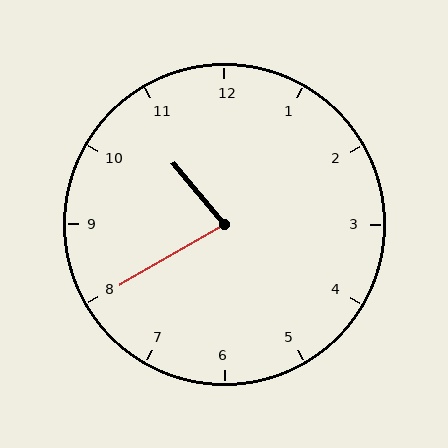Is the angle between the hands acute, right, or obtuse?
It is acute.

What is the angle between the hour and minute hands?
Approximately 80 degrees.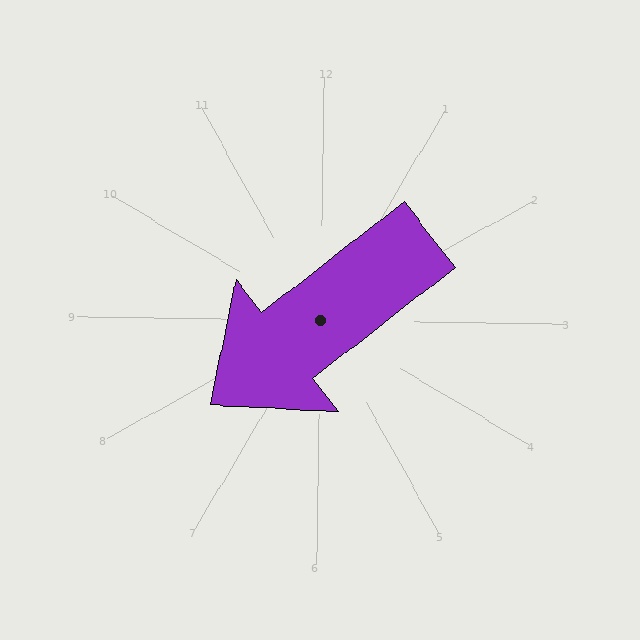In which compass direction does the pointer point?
Southwest.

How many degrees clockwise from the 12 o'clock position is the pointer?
Approximately 231 degrees.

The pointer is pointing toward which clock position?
Roughly 8 o'clock.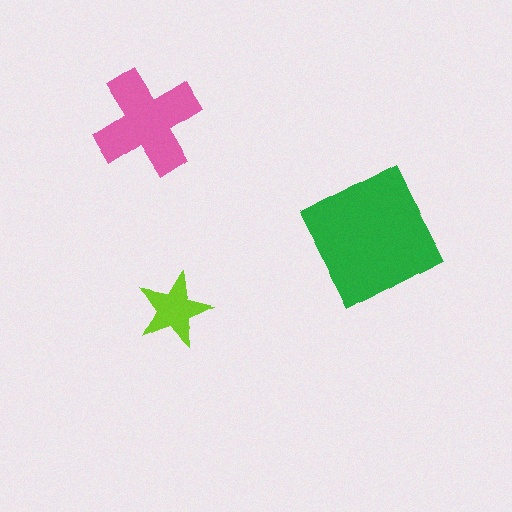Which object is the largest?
The green square.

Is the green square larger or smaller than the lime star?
Larger.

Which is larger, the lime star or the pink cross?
The pink cross.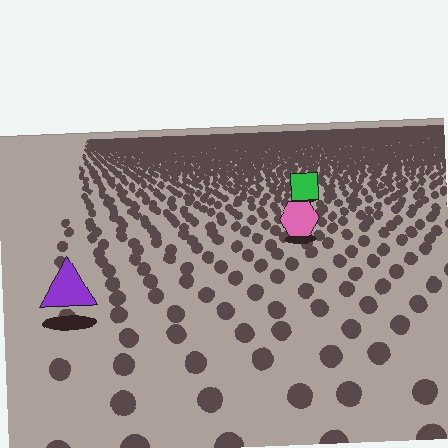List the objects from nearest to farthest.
From nearest to farthest: the purple triangle, the pink hexagon, the green square.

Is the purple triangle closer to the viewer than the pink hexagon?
Yes. The purple triangle is closer — you can tell from the texture gradient: the ground texture is coarser near it.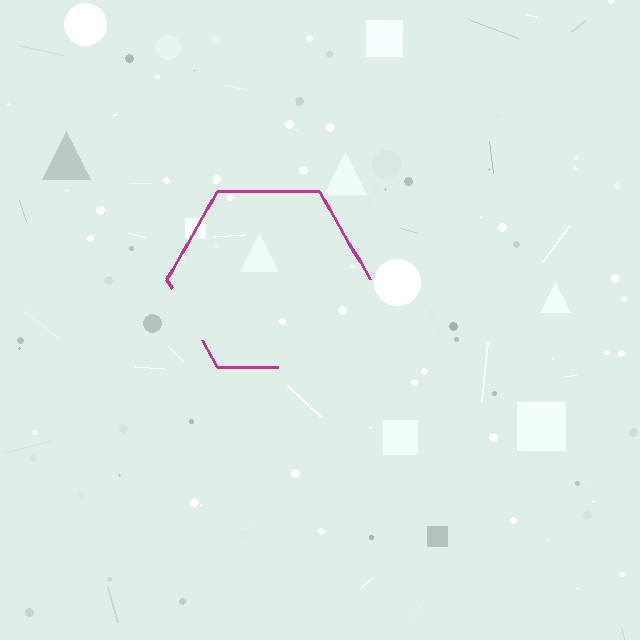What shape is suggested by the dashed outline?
The dashed outline suggests a hexagon.